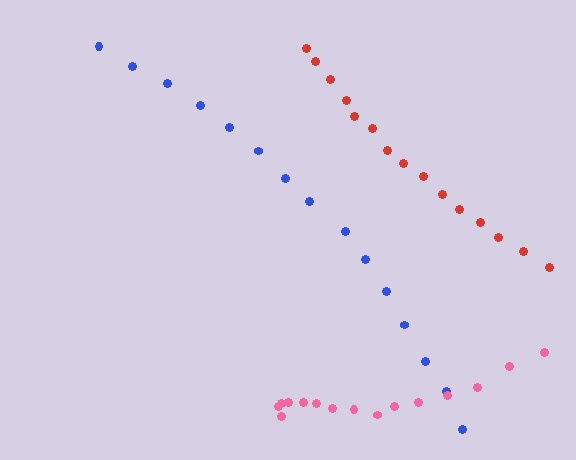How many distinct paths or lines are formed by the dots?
There are 3 distinct paths.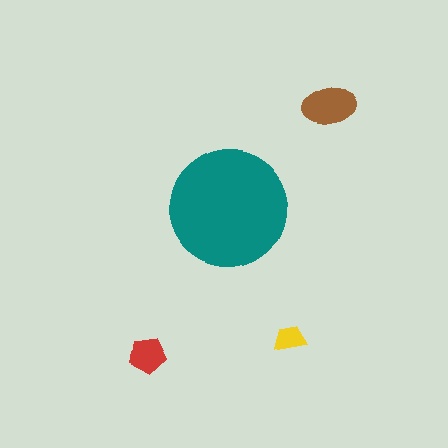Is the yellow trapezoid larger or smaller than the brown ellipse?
Smaller.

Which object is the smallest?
The yellow trapezoid.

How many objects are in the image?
There are 4 objects in the image.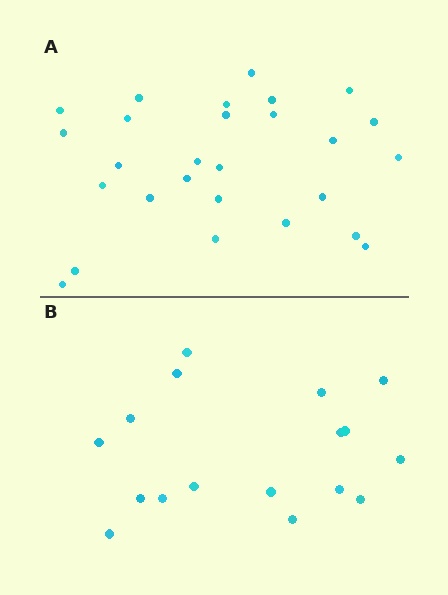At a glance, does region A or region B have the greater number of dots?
Region A (the top region) has more dots.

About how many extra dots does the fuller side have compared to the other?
Region A has roughly 10 or so more dots than region B.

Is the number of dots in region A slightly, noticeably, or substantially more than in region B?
Region A has substantially more. The ratio is roughly 1.6 to 1.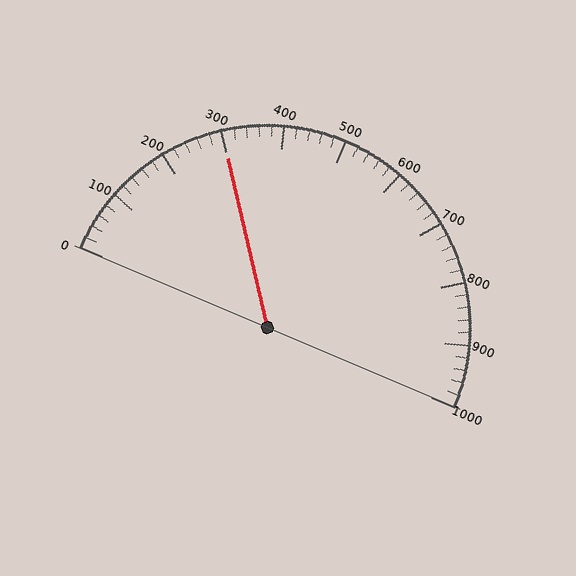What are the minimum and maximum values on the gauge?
The gauge ranges from 0 to 1000.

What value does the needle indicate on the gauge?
The needle indicates approximately 300.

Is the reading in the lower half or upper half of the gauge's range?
The reading is in the lower half of the range (0 to 1000).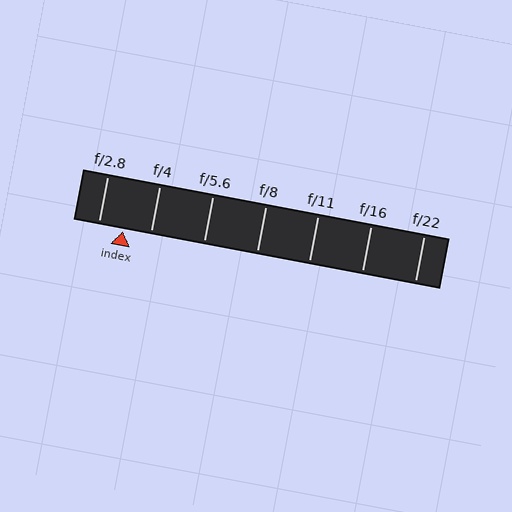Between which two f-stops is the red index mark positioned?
The index mark is between f/2.8 and f/4.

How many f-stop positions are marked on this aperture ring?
There are 7 f-stop positions marked.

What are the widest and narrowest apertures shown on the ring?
The widest aperture shown is f/2.8 and the narrowest is f/22.